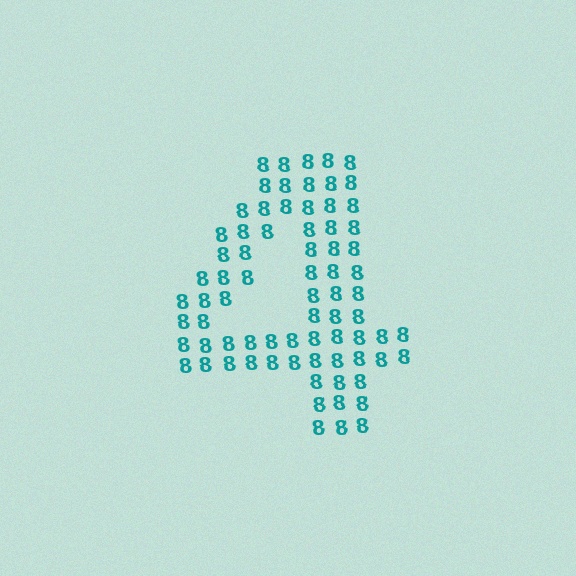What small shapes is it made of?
It is made of small digit 8's.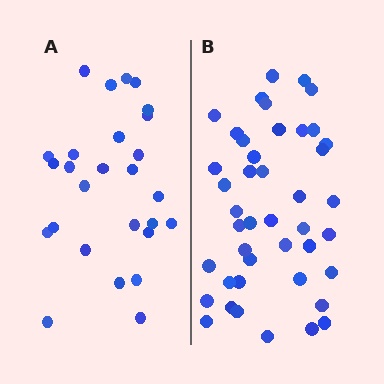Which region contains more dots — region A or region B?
Region B (the right region) has more dots.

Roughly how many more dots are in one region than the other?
Region B has approximately 15 more dots than region A.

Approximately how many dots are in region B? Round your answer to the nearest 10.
About 40 dots. (The exact count is 43, which rounds to 40.)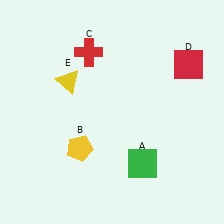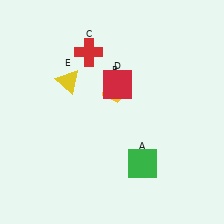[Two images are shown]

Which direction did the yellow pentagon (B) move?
The yellow pentagon (B) moved up.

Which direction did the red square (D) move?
The red square (D) moved left.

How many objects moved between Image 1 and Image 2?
2 objects moved between the two images.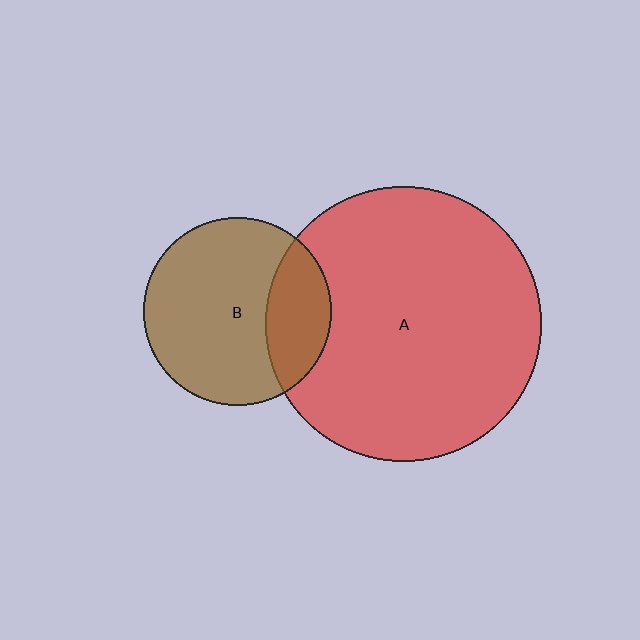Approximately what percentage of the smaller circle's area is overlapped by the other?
Approximately 25%.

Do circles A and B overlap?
Yes.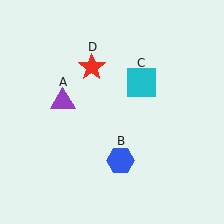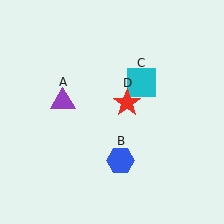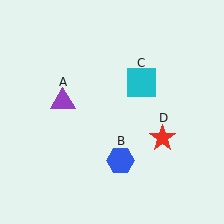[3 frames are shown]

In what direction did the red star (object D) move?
The red star (object D) moved down and to the right.